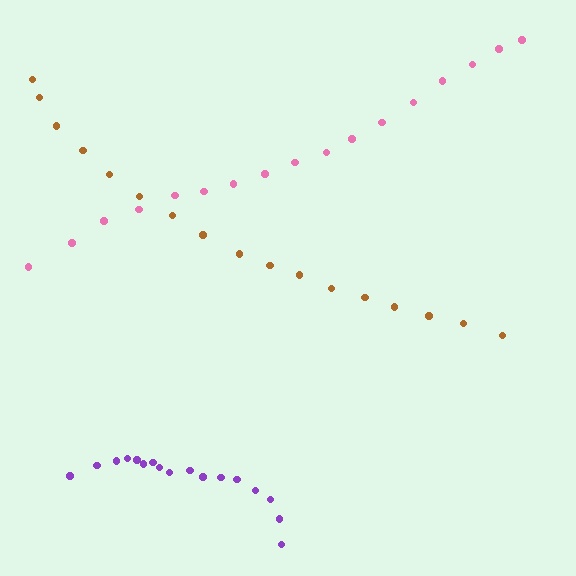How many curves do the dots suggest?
There are 3 distinct paths.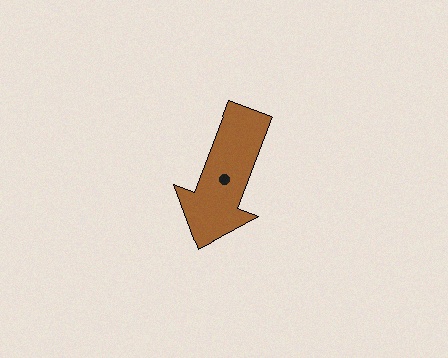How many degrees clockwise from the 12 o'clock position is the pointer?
Approximately 201 degrees.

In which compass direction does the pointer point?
South.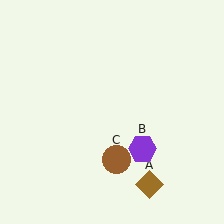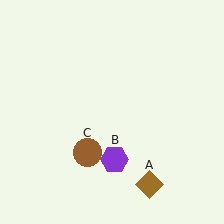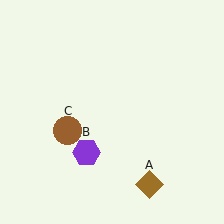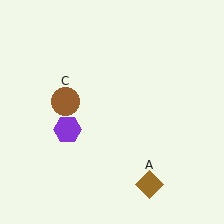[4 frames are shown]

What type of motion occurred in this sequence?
The purple hexagon (object B), brown circle (object C) rotated clockwise around the center of the scene.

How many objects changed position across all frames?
2 objects changed position: purple hexagon (object B), brown circle (object C).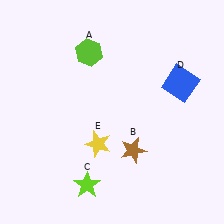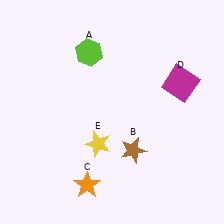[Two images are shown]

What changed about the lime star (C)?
In Image 1, C is lime. In Image 2, it changed to orange.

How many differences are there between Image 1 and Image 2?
There are 2 differences between the two images.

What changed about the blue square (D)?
In Image 1, D is blue. In Image 2, it changed to magenta.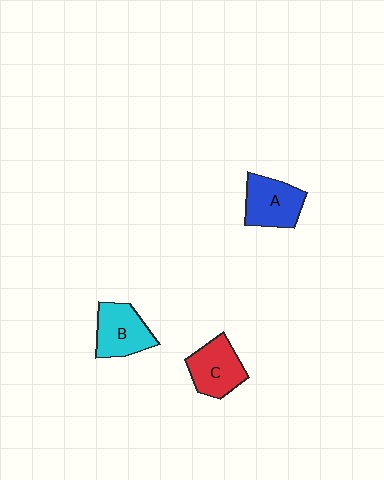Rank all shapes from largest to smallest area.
From largest to smallest: A (blue), B (cyan), C (red).